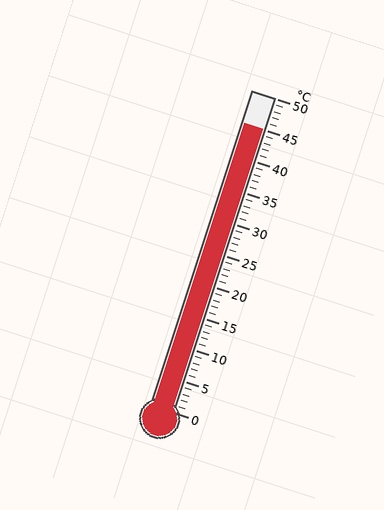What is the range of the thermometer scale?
The thermometer scale ranges from 0°C to 50°C.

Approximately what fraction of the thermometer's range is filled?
The thermometer is filled to approximately 90% of its range.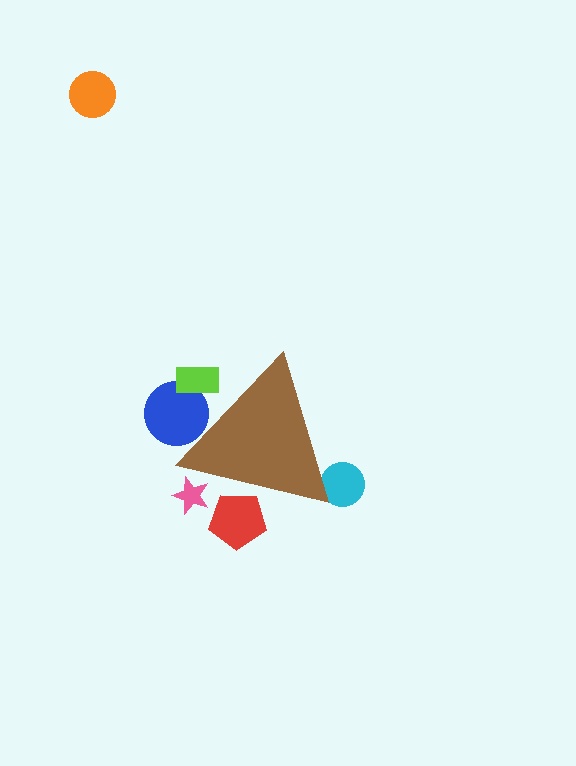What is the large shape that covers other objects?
A brown triangle.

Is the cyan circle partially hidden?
Yes, the cyan circle is partially hidden behind the brown triangle.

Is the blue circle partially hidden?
Yes, the blue circle is partially hidden behind the brown triangle.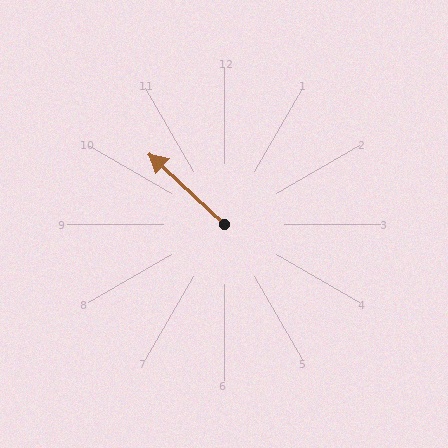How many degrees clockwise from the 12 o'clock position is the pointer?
Approximately 313 degrees.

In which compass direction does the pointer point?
Northwest.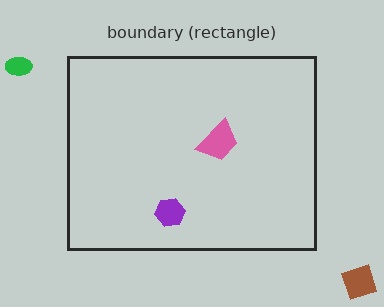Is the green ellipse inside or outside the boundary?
Outside.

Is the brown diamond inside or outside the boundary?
Outside.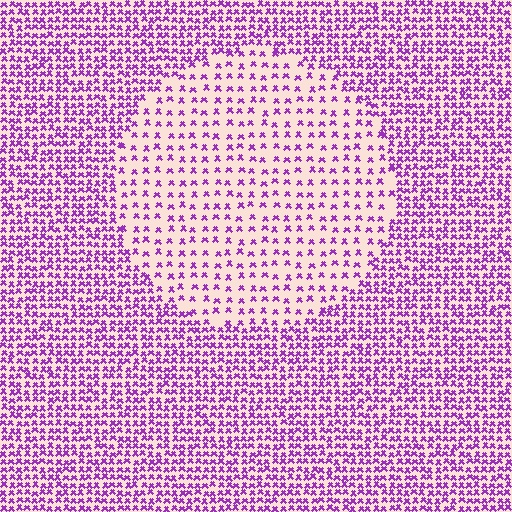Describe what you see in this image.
The image contains small purple elements arranged at two different densities. A circle-shaped region is visible where the elements are less densely packed than the surrounding area.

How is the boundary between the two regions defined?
The boundary is defined by a change in element density (approximately 2.3x ratio). All elements are the same color, size, and shape.